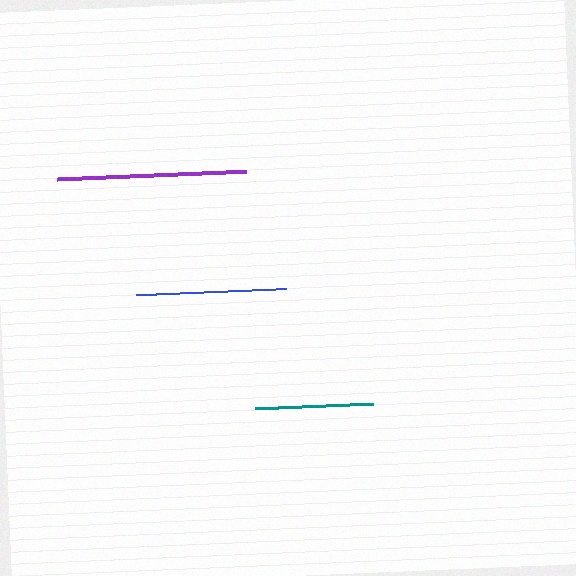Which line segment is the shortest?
The teal line is the shortest at approximately 118 pixels.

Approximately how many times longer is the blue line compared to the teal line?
The blue line is approximately 1.3 times the length of the teal line.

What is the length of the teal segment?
The teal segment is approximately 118 pixels long.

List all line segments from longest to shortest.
From longest to shortest: purple, blue, teal.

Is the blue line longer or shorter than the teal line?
The blue line is longer than the teal line.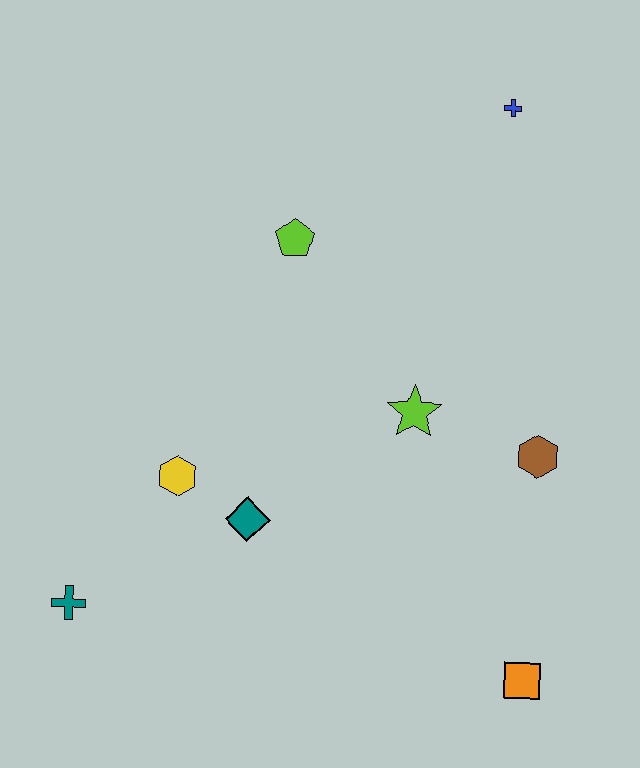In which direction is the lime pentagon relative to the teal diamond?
The lime pentagon is above the teal diamond.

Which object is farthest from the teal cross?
The blue cross is farthest from the teal cross.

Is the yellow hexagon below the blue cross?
Yes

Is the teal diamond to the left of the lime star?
Yes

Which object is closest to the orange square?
The brown hexagon is closest to the orange square.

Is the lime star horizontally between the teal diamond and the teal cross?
No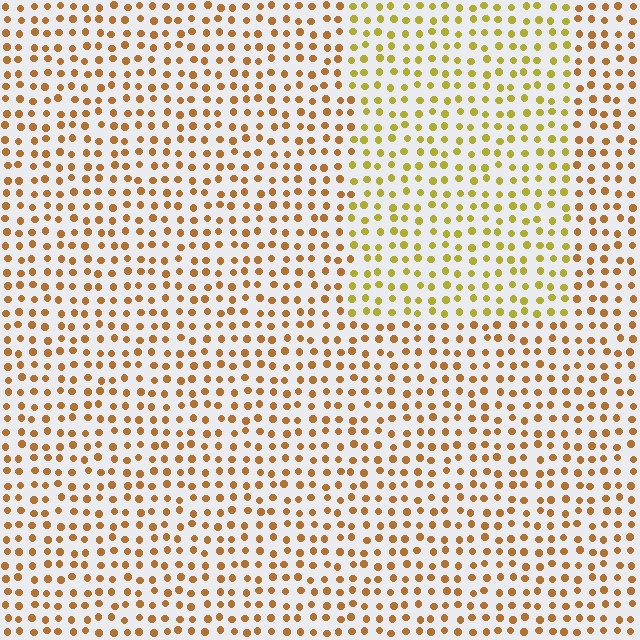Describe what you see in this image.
The image is filled with small brown elements in a uniform arrangement. A rectangle-shaped region is visible where the elements are tinted to a slightly different hue, forming a subtle color boundary.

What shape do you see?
I see a rectangle.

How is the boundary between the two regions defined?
The boundary is defined purely by a slight shift in hue (about 29 degrees). Spacing, size, and orientation are identical on both sides.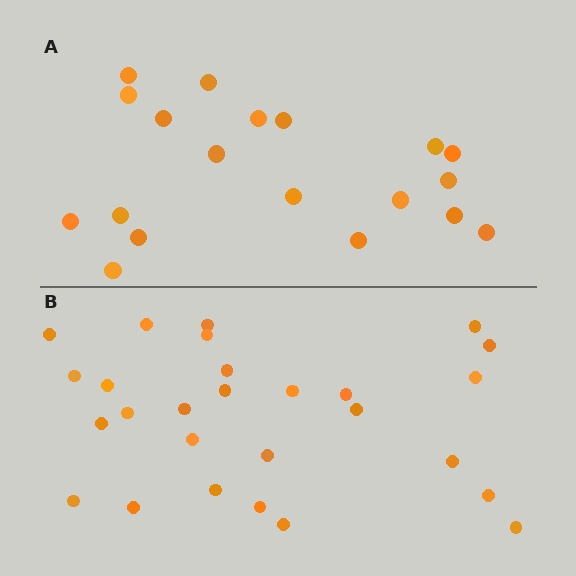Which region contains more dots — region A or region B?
Region B (the bottom region) has more dots.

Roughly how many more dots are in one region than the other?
Region B has roughly 8 or so more dots than region A.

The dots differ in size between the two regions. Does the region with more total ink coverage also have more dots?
No. Region A has more total ink coverage because its dots are larger, but region B actually contains more individual dots. Total area can be misleading — the number of items is what matters here.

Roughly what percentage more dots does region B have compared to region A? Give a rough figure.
About 40% more.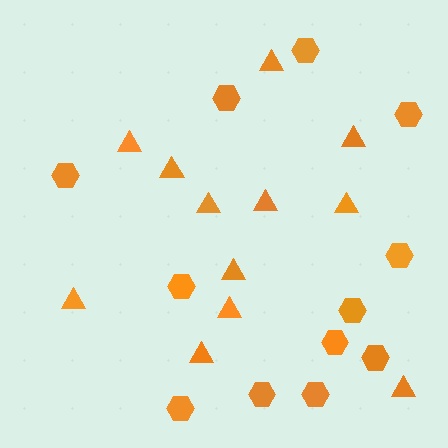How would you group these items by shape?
There are 2 groups: one group of hexagons (12) and one group of triangles (12).